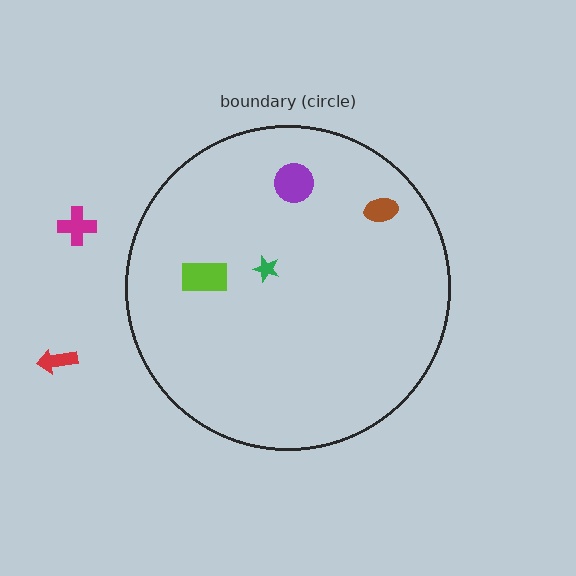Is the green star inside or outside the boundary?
Inside.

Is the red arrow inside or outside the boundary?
Outside.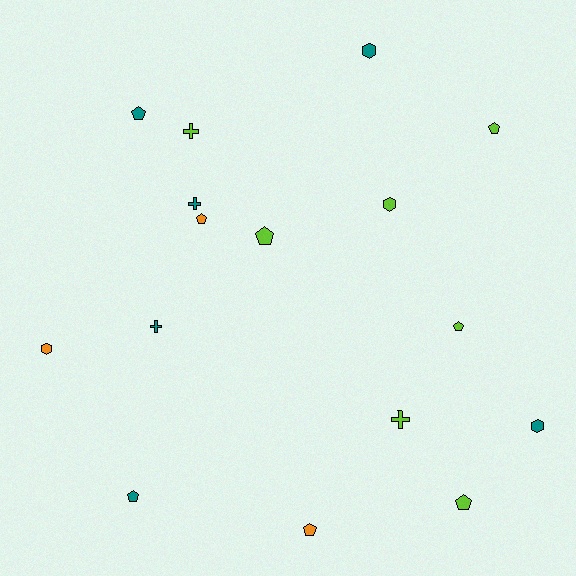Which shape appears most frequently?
Pentagon, with 8 objects.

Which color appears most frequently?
Lime, with 7 objects.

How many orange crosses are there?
There are no orange crosses.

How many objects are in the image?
There are 16 objects.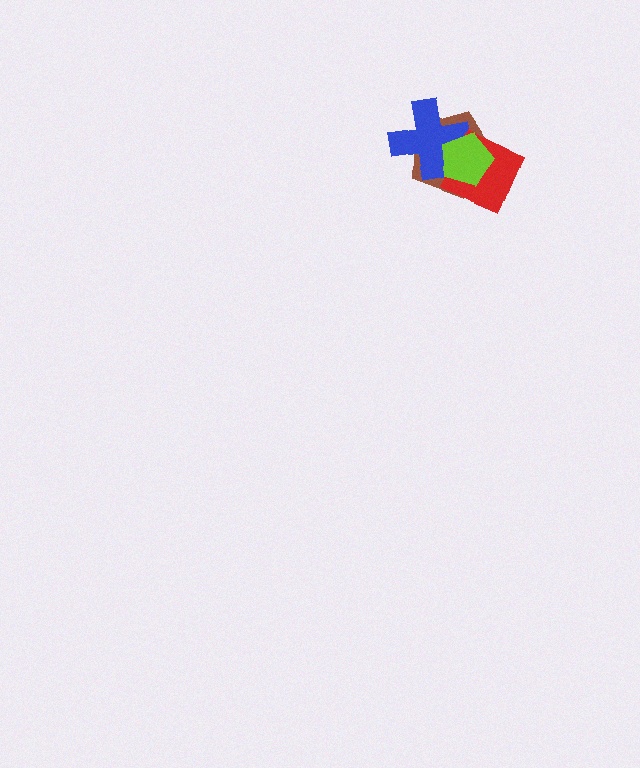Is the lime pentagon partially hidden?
No, no other shape covers it.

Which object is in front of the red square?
The lime pentagon is in front of the red square.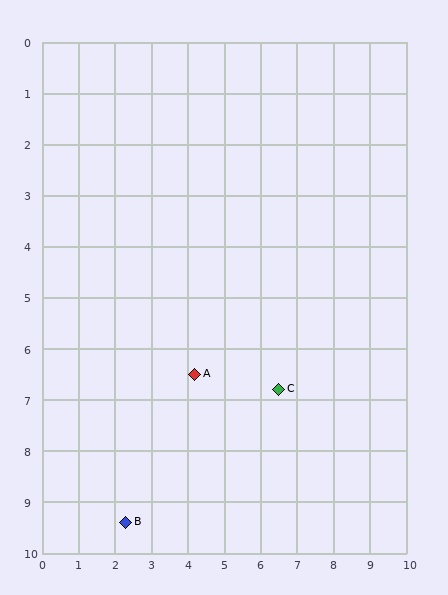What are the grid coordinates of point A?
Point A is at approximately (4.2, 6.5).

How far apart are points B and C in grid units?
Points B and C are about 4.9 grid units apart.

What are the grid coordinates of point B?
Point B is at approximately (2.3, 9.4).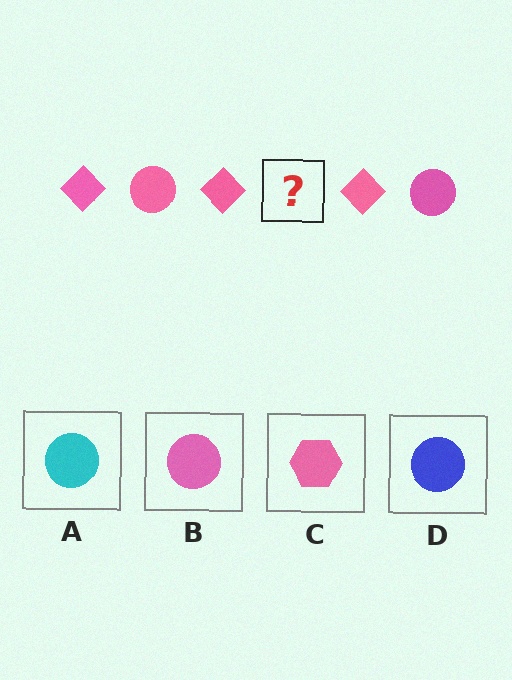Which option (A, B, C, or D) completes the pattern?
B.